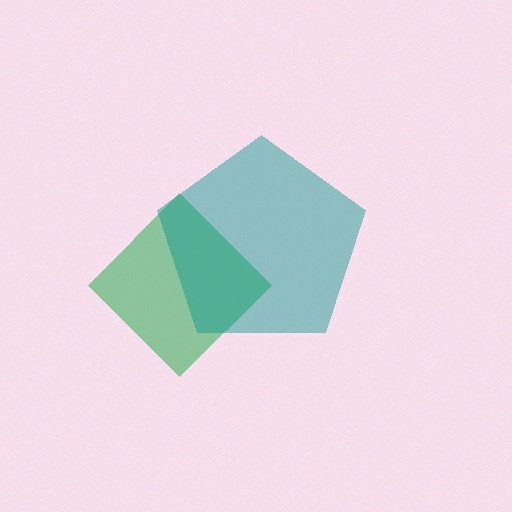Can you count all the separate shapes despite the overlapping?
Yes, there are 2 separate shapes.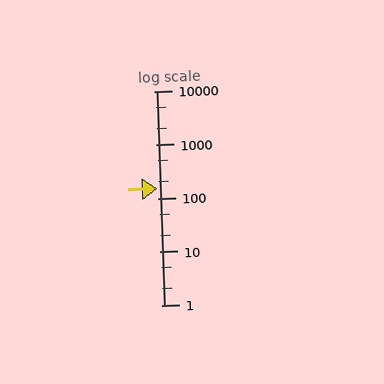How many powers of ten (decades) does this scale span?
The scale spans 4 decades, from 1 to 10000.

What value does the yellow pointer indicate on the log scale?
The pointer indicates approximately 150.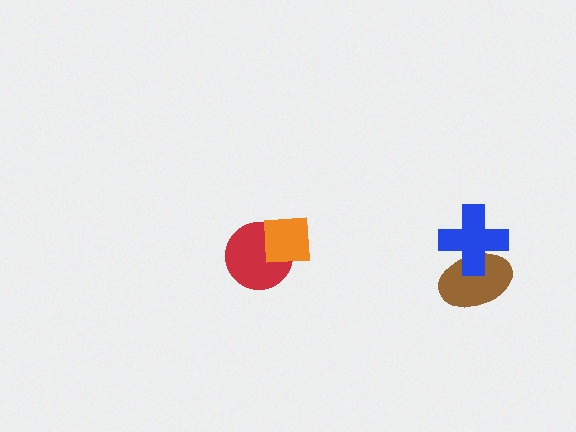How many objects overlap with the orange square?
1 object overlaps with the orange square.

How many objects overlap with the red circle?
1 object overlaps with the red circle.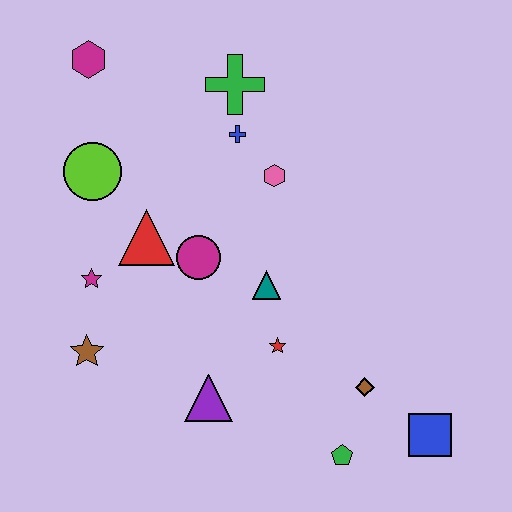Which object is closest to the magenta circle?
The red triangle is closest to the magenta circle.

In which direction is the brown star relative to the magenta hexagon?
The brown star is below the magenta hexagon.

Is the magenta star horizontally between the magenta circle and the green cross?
No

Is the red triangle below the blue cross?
Yes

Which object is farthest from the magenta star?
The blue square is farthest from the magenta star.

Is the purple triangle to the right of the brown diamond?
No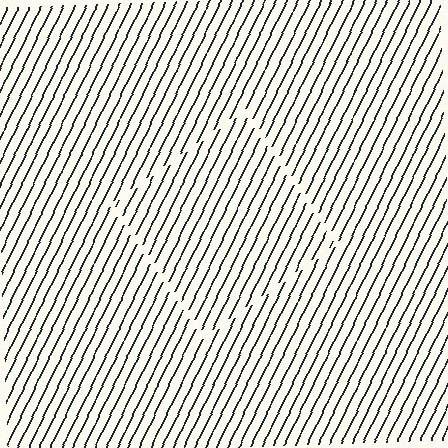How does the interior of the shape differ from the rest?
The interior of the shape contains the same grating, shifted by half a period — the contour is defined by the phase discontinuity where line-ends from the inner and outer gratings abut.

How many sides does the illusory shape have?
4 sides — the line-ends trace a square.